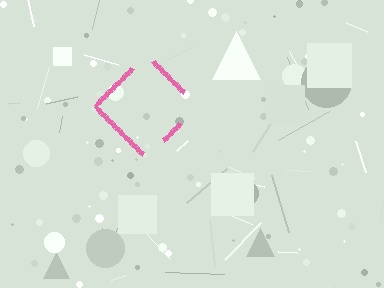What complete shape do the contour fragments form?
The contour fragments form a diamond.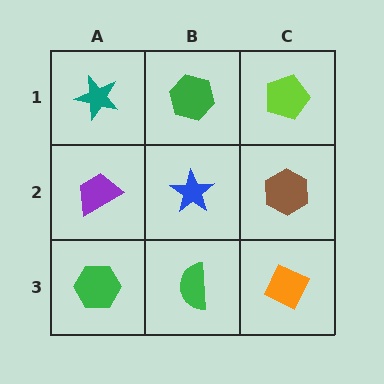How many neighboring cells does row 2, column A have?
3.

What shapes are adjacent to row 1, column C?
A brown hexagon (row 2, column C), a green hexagon (row 1, column B).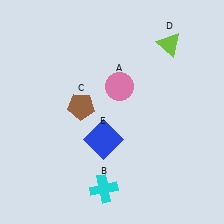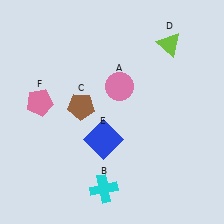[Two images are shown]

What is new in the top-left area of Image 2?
A pink pentagon (F) was added in the top-left area of Image 2.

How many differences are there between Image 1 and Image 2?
There is 1 difference between the two images.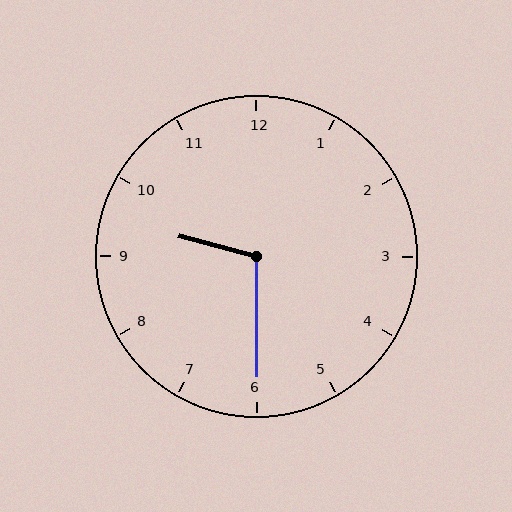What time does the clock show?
9:30.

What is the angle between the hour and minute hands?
Approximately 105 degrees.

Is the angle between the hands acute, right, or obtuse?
It is obtuse.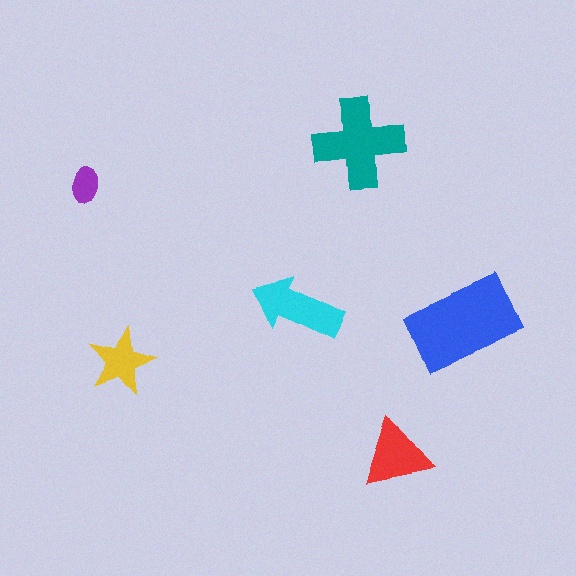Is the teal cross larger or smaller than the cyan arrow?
Larger.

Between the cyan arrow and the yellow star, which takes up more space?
The cyan arrow.